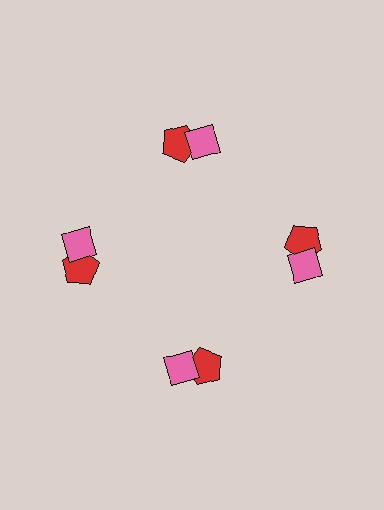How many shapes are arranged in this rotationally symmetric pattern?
There are 8 shapes, arranged in 4 groups of 2.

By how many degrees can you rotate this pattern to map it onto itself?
The pattern maps onto itself every 90 degrees of rotation.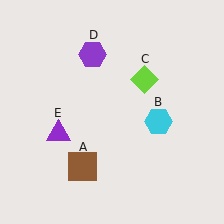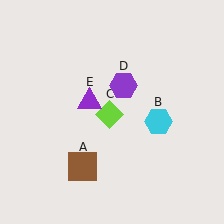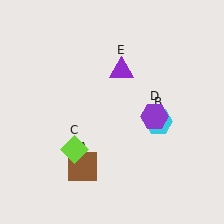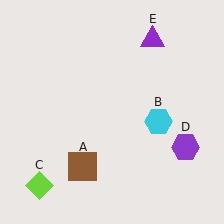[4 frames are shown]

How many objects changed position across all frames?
3 objects changed position: lime diamond (object C), purple hexagon (object D), purple triangle (object E).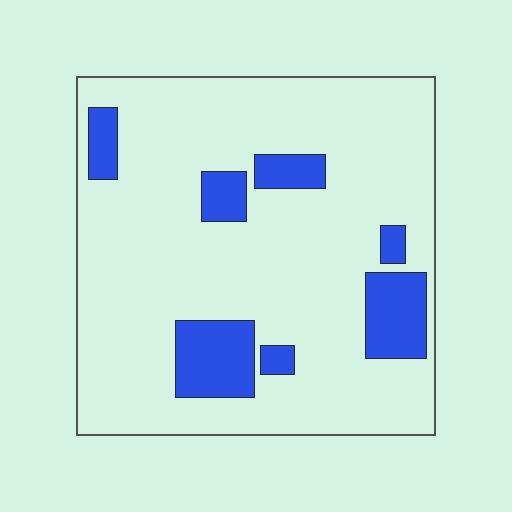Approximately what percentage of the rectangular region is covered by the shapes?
Approximately 15%.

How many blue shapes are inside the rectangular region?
7.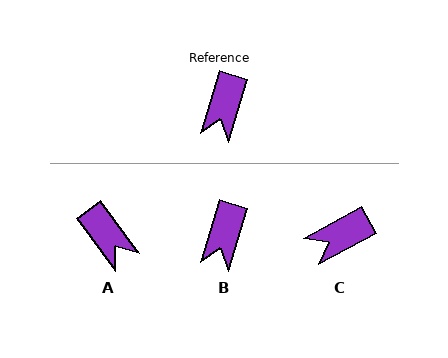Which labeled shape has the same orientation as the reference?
B.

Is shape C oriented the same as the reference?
No, it is off by about 44 degrees.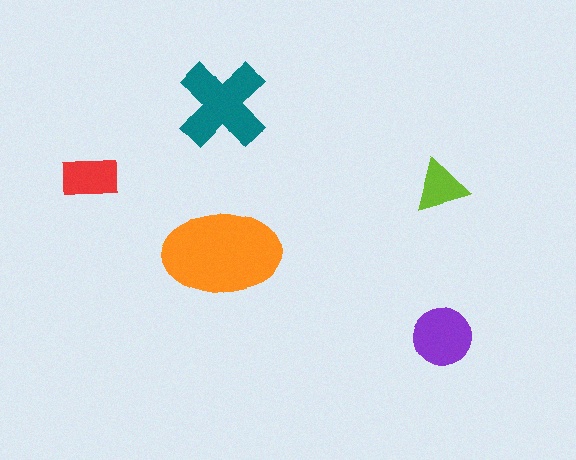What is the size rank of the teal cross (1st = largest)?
2nd.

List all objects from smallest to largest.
The lime triangle, the red rectangle, the purple circle, the teal cross, the orange ellipse.